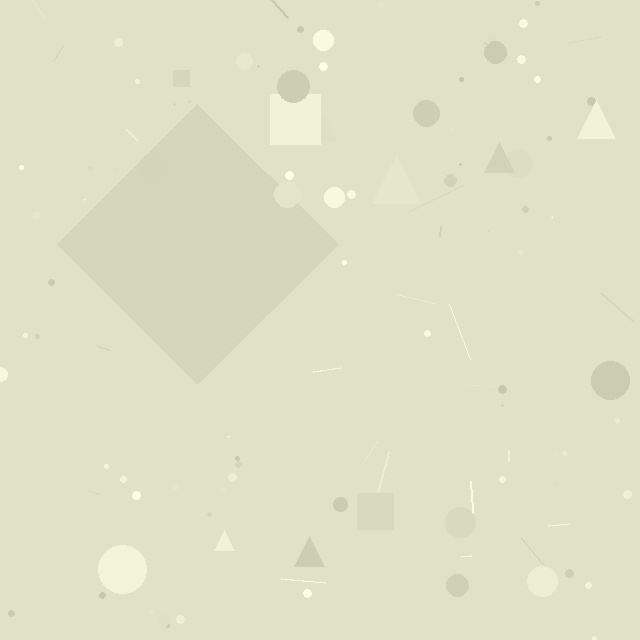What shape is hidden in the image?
A diamond is hidden in the image.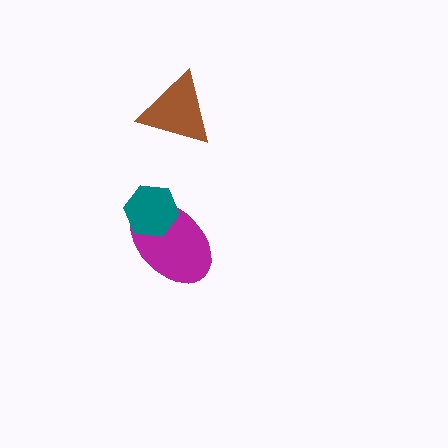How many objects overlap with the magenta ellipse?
1 object overlaps with the magenta ellipse.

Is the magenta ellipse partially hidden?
Yes, it is partially covered by another shape.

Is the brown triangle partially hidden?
No, no other shape covers it.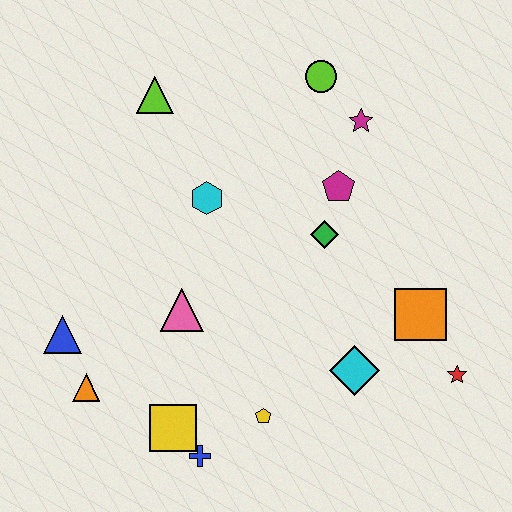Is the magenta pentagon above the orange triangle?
Yes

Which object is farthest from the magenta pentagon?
The orange triangle is farthest from the magenta pentagon.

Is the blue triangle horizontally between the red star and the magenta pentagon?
No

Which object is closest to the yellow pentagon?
The blue cross is closest to the yellow pentagon.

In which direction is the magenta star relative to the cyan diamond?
The magenta star is above the cyan diamond.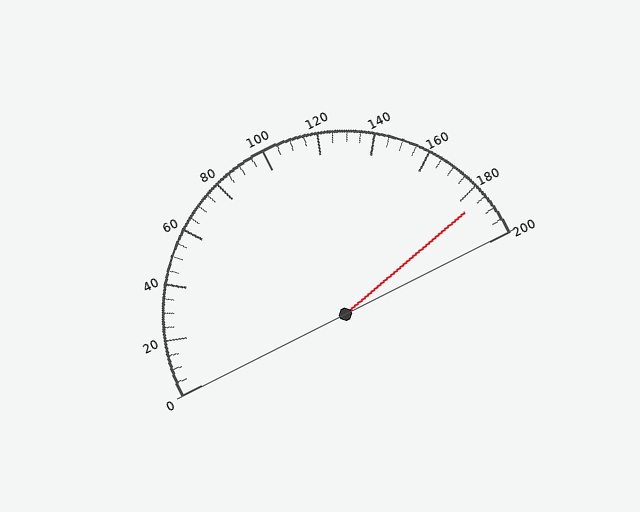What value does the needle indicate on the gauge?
The needle indicates approximately 185.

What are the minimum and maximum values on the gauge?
The gauge ranges from 0 to 200.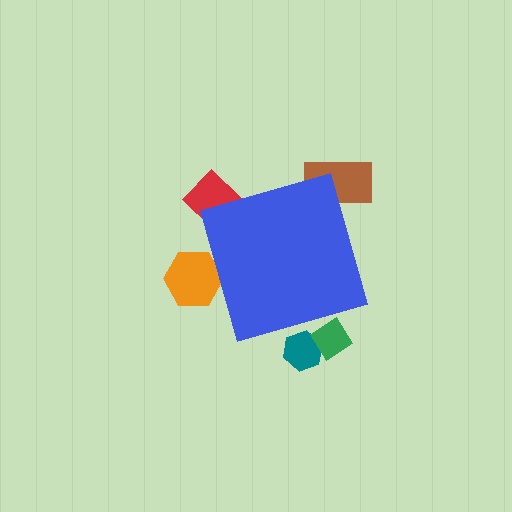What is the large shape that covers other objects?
A blue diamond.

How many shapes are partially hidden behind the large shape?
5 shapes are partially hidden.